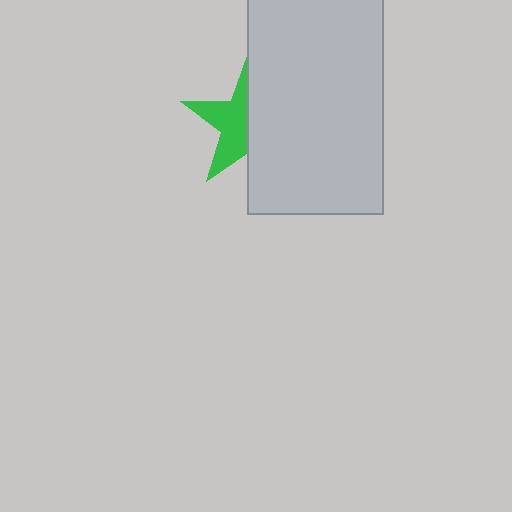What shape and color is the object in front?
The object in front is a light gray rectangle.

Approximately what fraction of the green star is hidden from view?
Roughly 52% of the green star is hidden behind the light gray rectangle.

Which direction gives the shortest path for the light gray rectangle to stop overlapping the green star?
Moving right gives the shortest separation.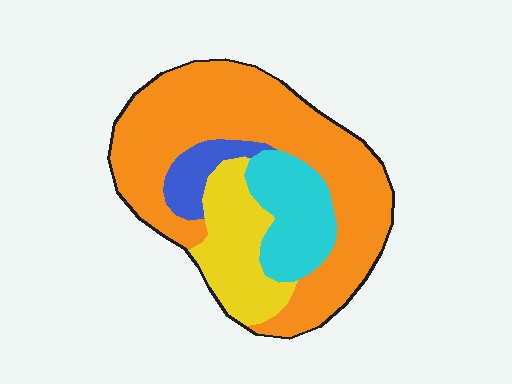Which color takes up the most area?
Orange, at roughly 60%.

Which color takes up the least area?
Blue, at roughly 5%.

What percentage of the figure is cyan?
Cyan takes up about one sixth (1/6) of the figure.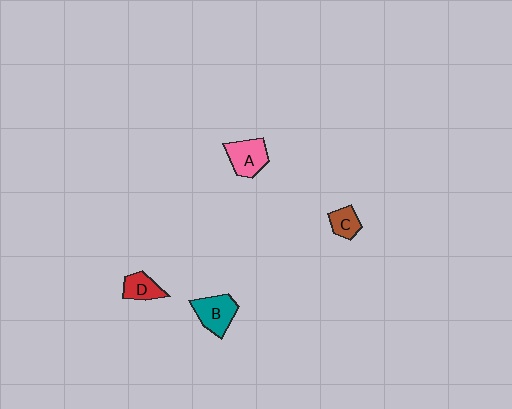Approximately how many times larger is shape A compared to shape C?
Approximately 1.7 times.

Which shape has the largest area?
Shape B (teal).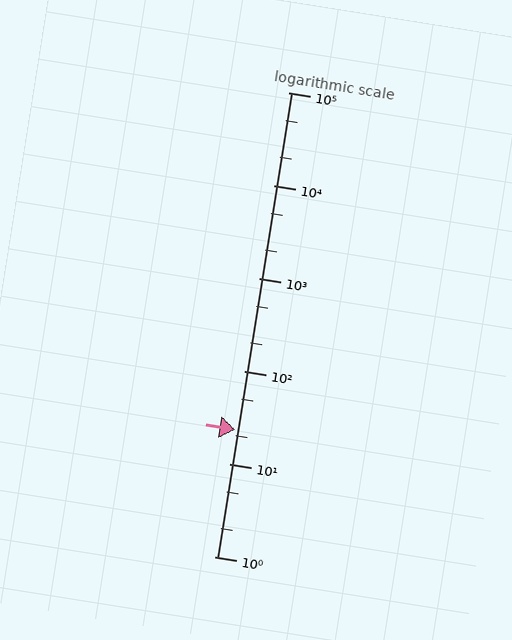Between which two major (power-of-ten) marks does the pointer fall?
The pointer is between 10 and 100.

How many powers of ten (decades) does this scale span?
The scale spans 5 decades, from 1 to 100000.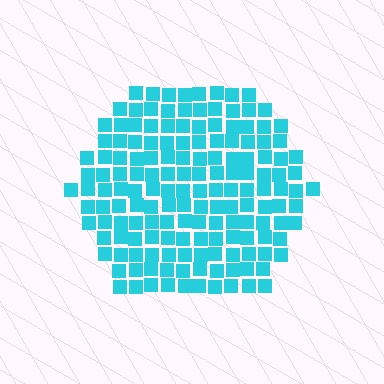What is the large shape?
The large shape is a hexagon.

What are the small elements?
The small elements are squares.